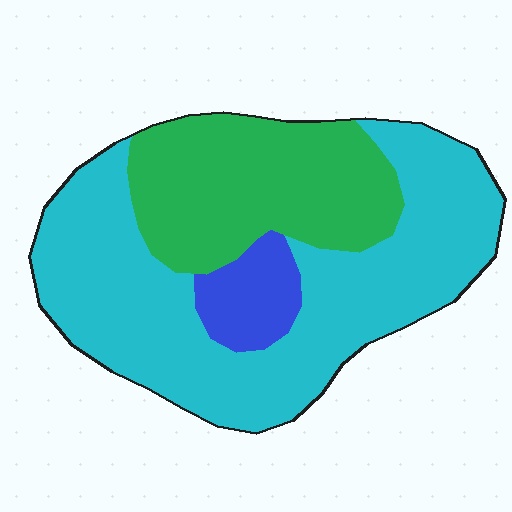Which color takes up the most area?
Cyan, at roughly 60%.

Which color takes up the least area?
Blue, at roughly 10%.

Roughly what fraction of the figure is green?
Green takes up between a quarter and a half of the figure.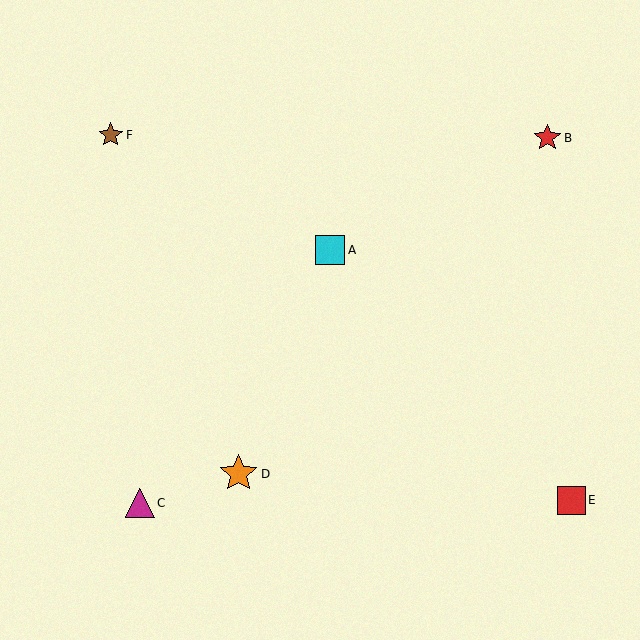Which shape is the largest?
The orange star (labeled D) is the largest.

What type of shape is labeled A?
Shape A is a cyan square.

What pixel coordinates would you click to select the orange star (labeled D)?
Click at (239, 474) to select the orange star D.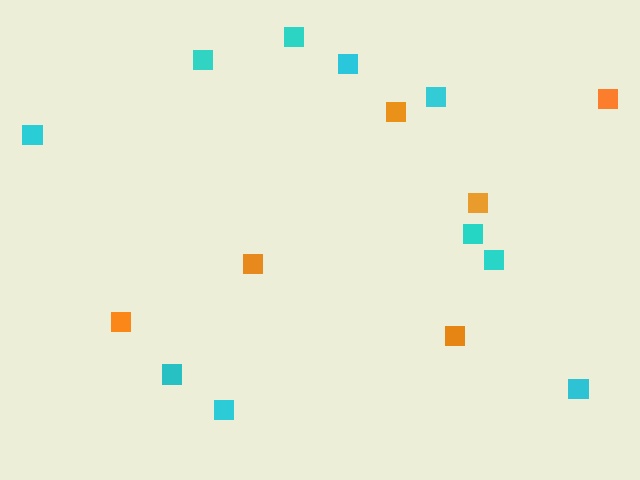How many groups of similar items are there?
There are 2 groups: one group of orange squares (6) and one group of cyan squares (10).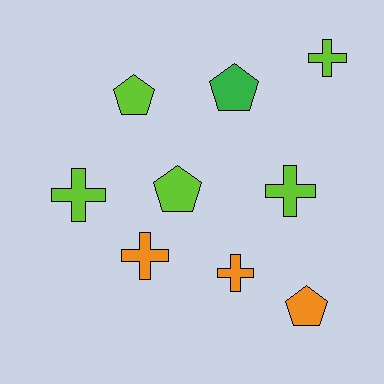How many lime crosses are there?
There are 3 lime crosses.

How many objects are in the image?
There are 9 objects.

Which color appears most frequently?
Lime, with 5 objects.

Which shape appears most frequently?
Cross, with 5 objects.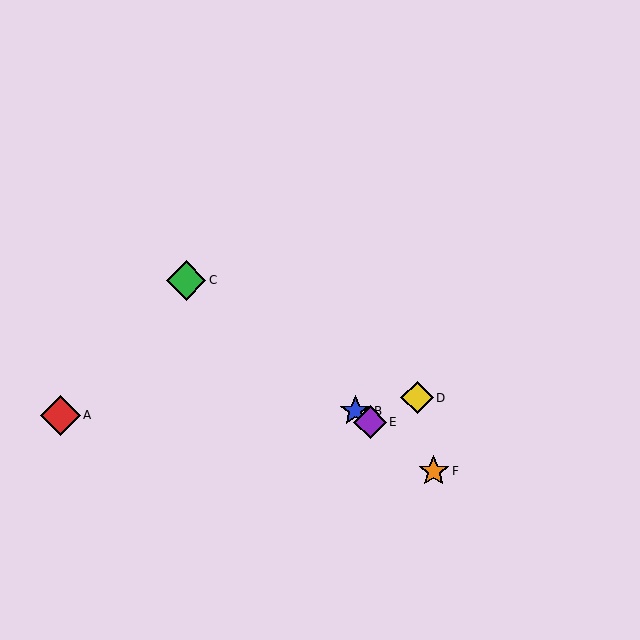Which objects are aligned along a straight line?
Objects B, C, E, F are aligned along a straight line.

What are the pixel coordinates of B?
Object B is at (355, 411).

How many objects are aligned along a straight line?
4 objects (B, C, E, F) are aligned along a straight line.